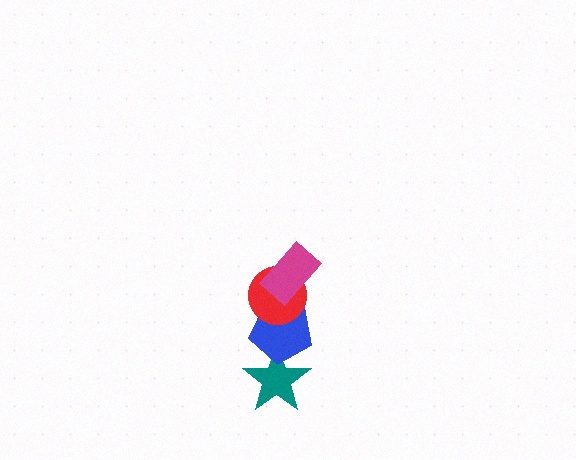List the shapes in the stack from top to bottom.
From top to bottom: the magenta rectangle, the red circle, the blue pentagon, the teal star.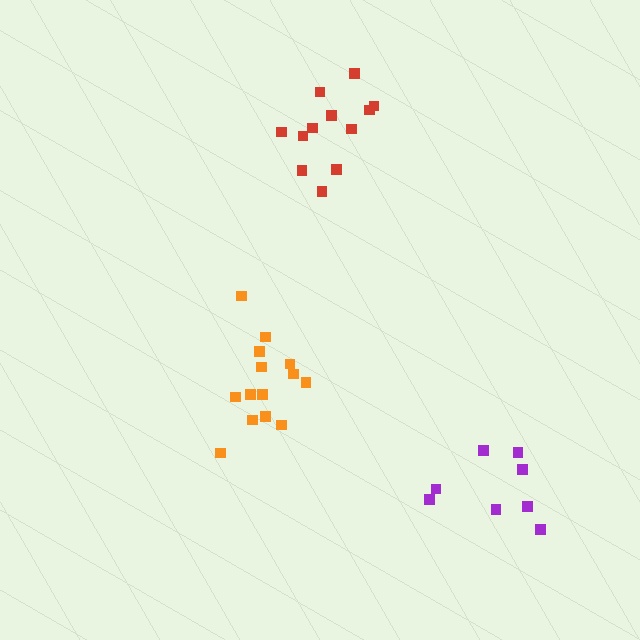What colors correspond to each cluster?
The clusters are colored: orange, red, purple.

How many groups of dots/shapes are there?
There are 3 groups.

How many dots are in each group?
Group 1: 14 dots, Group 2: 12 dots, Group 3: 8 dots (34 total).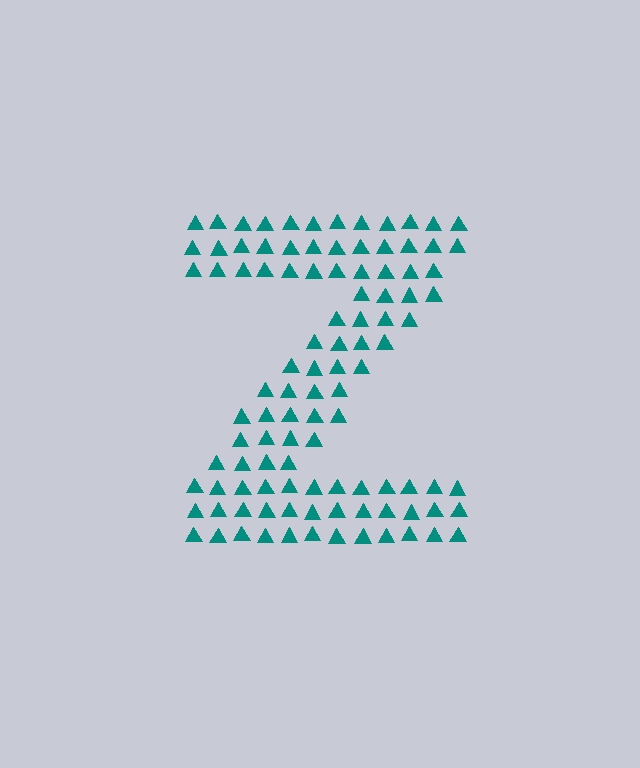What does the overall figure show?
The overall figure shows the letter Z.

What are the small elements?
The small elements are triangles.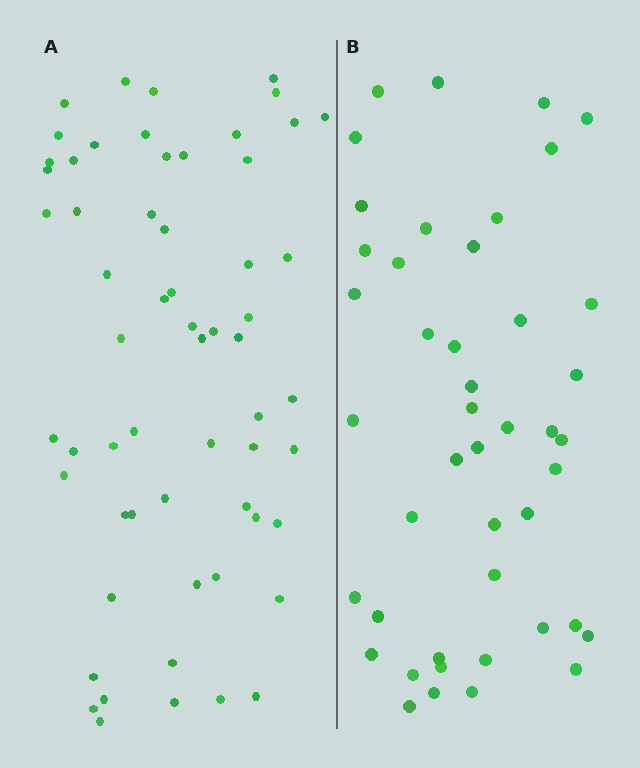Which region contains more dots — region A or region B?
Region A (the left region) has more dots.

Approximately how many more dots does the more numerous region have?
Region A has approximately 15 more dots than region B.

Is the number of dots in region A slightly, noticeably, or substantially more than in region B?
Region A has noticeably more, but not dramatically so. The ratio is roughly 1.3 to 1.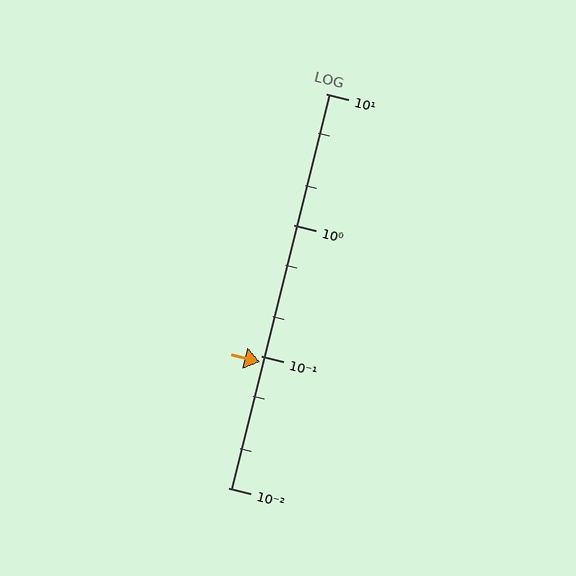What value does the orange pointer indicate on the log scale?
The pointer indicates approximately 0.091.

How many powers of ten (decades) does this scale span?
The scale spans 3 decades, from 0.01 to 10.